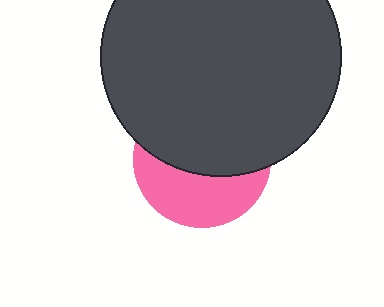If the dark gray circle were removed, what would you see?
You would see the complete pink circle.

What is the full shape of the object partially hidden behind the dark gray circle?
The partially hidden object is a pink circle.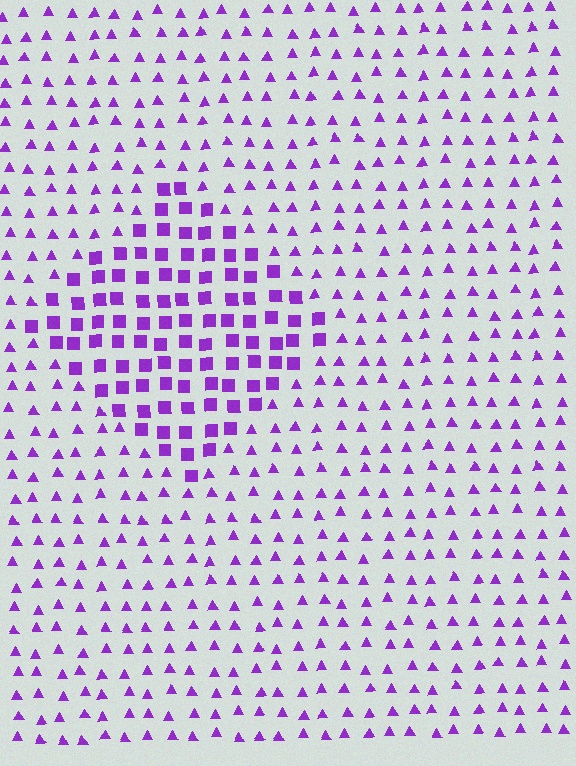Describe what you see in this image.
The image is filled with small purple elements arranged in a uniform grid. A diamond-shaped region contains squares, while the surrounding area contains triangles. The boundary is defined purely by the change in element shape.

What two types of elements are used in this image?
The image uses squares inside the diamond region and triangles outside it.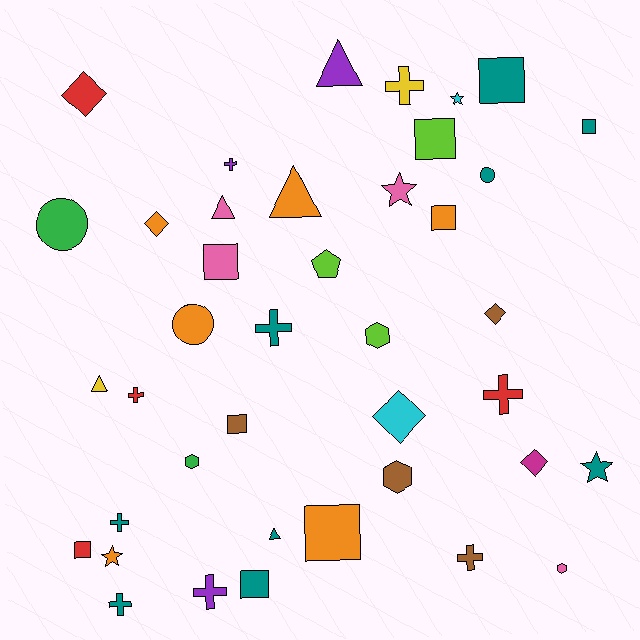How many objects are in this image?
There are 40 objects.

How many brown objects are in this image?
There are 4 brown objects.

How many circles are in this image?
There are 3 circles.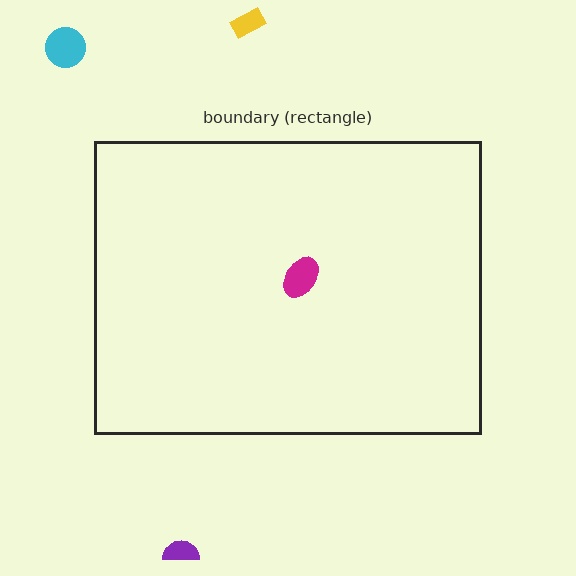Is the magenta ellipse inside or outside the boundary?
Inside.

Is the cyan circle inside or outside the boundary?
Outside.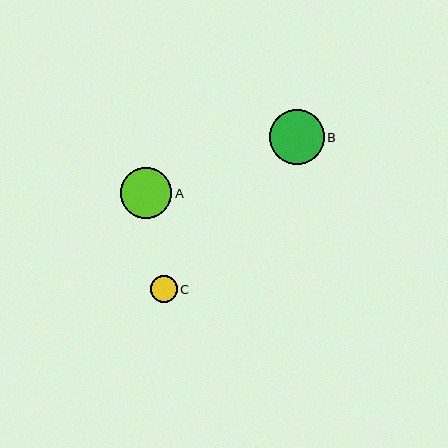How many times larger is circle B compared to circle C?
Circle B is approximately 2.1 times the size of circle C.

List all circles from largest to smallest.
From largest to smallest: B, A, C.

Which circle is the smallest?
Circle C is the smallest with a size of approximately 27 pixels.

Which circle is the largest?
Circle B is the largest with a size of approximately 55 pixels.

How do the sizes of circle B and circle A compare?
Circle B and circle A are approximately the same size.